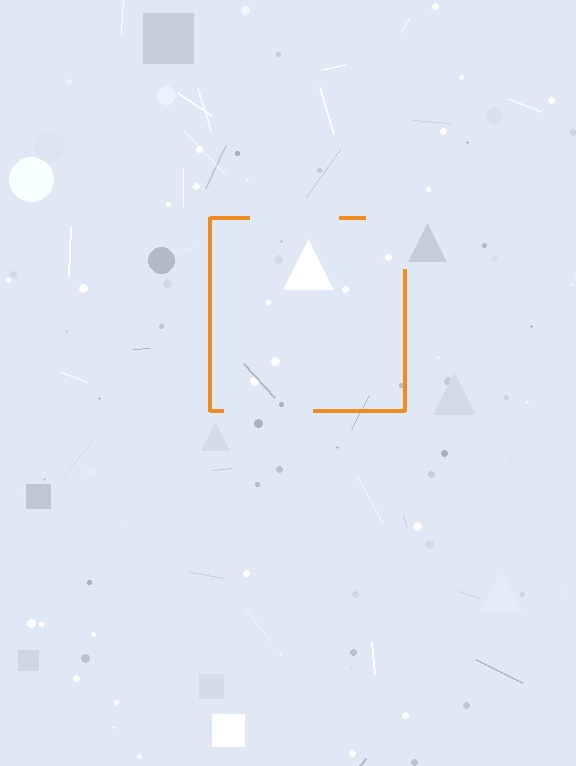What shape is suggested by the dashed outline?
The dashed outline suggests a square.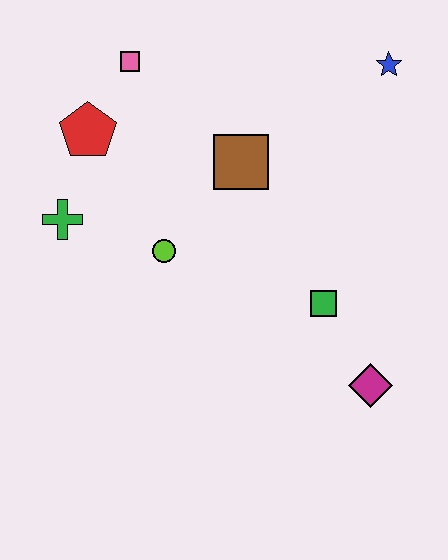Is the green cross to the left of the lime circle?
Yes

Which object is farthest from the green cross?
The blue star is farthest from the green cross.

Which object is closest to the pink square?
The red pentagon is closest to the pink square.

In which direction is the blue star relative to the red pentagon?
The blue star is to the right of the red pentagon.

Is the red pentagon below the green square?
No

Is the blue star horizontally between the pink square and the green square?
No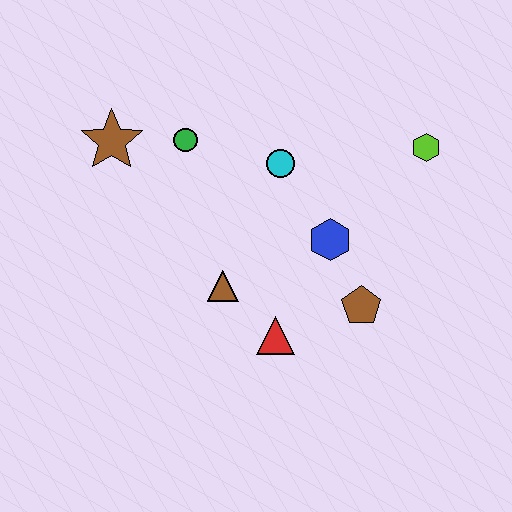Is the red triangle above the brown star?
No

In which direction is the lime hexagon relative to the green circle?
The lime hexagon is to the right of the green circle.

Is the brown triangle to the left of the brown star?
No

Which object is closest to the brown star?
The green circle is closest to the brown star.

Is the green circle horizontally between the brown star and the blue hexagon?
Yes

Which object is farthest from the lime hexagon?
The brown star is farthest from the lime hexagon.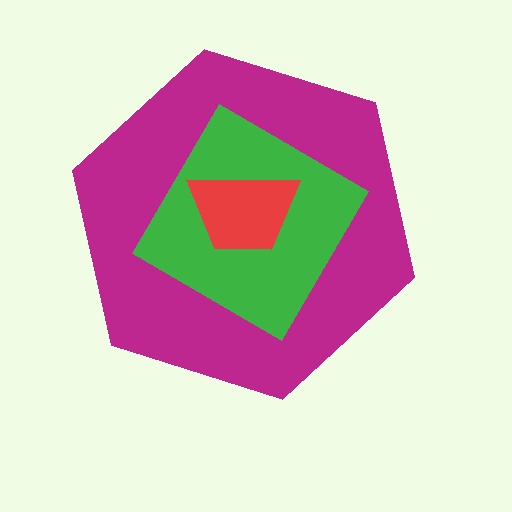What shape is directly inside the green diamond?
The red trapezoid.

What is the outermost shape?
The magenta hexagon.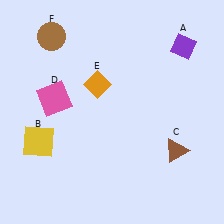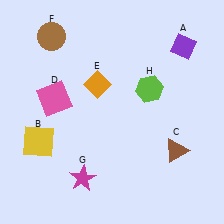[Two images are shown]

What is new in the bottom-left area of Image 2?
A magenta star (G) was added in the bottom-left area of Image 2.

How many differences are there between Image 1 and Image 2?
There are 2 differences between the two images.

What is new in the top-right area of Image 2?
A lime hexagon (H) was added in the top-right area of Image 2.